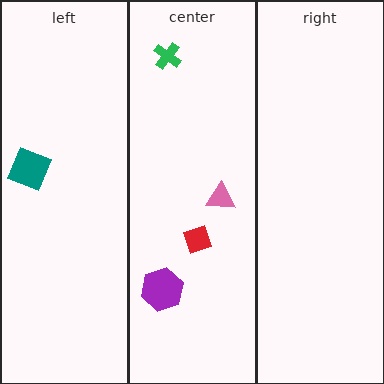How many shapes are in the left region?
1.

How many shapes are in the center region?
4.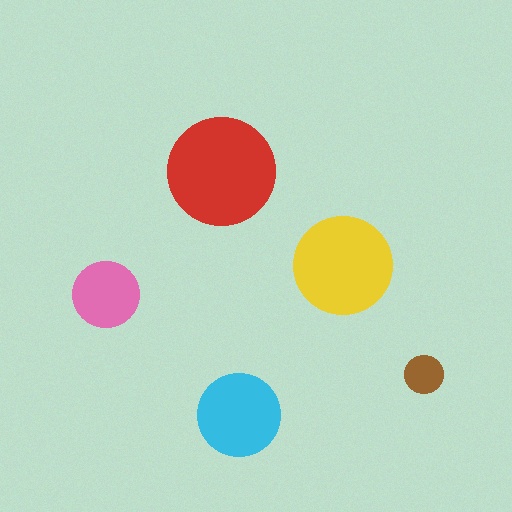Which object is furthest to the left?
The pink circle is leftmost.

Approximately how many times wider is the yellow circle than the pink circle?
About 1.5 times wider.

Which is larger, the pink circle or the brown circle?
The pink one.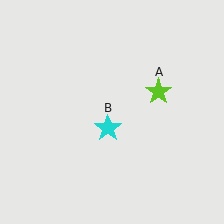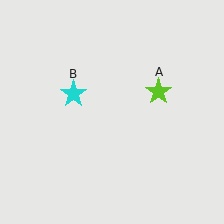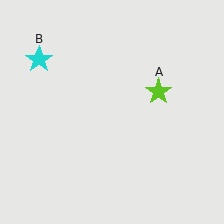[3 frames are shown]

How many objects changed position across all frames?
1 object changed position: cyan star (object B).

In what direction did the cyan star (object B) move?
The cyan star (object B) moved up and to the left.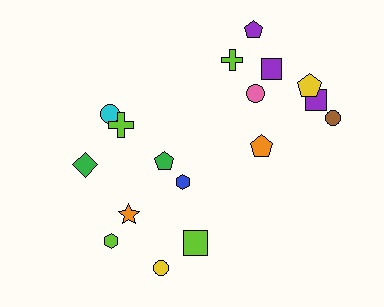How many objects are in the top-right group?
There are 8 objects.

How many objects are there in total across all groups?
There are 17 objects.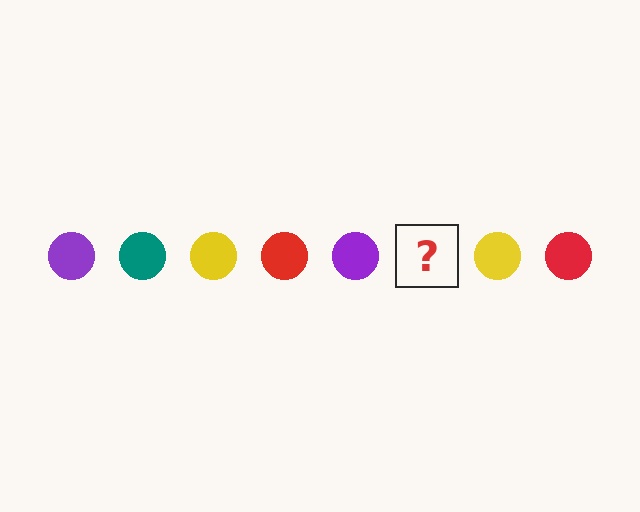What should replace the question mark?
The question mark should be replaced with a teal circle.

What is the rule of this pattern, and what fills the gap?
The rule is that the pattern cycles through purple, teal, yellow, red circles. The gap should be filled with a teal circle.